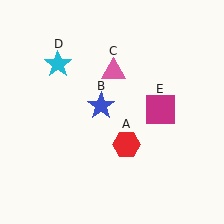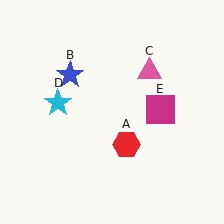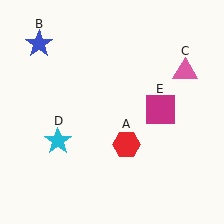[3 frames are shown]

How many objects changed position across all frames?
3 objects changed position: blue star (object B), pink triangle (object C), cyan star (object D).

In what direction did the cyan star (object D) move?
The cyan star (object D) moved down.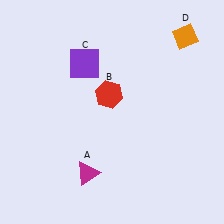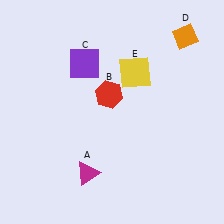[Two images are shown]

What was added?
A yellow square (E) was added in Image 2.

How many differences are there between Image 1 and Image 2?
There is 1 difference between the two images.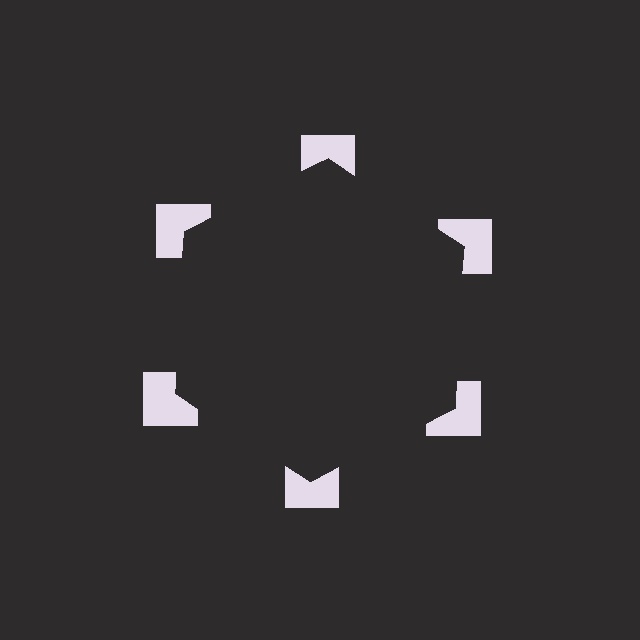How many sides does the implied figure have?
6 sides.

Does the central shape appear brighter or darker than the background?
It typically appears slightly darker than the background, even though no actual brightness change is drawn.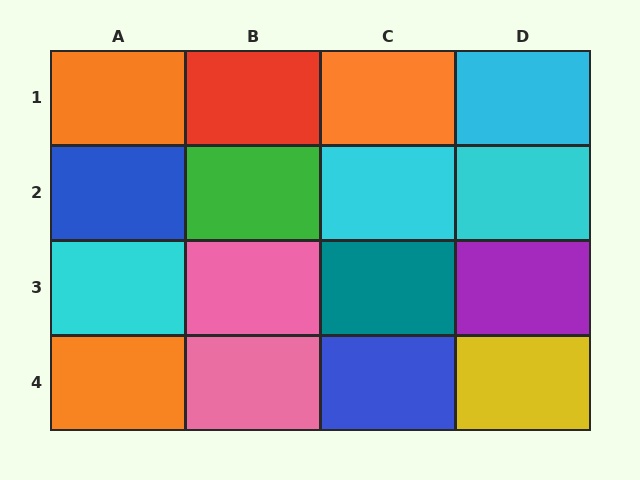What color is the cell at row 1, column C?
Orange.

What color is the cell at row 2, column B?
Green.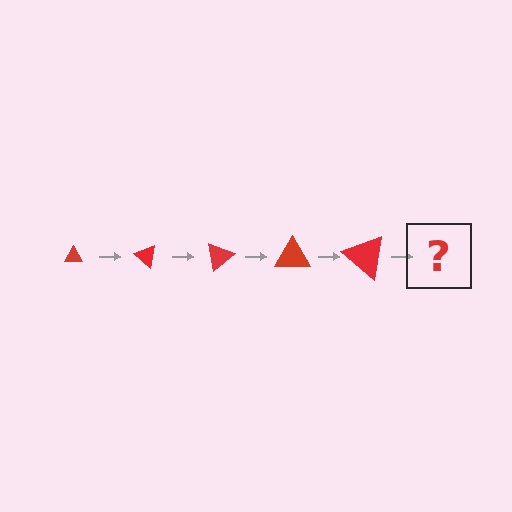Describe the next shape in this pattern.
It should be a triangle, larger than the previous one and rotated 200 degrees from the start.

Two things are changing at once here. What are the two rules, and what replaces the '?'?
The two rules are that the triangle grows larger each step and it rotates 40 degrees each step. The '?' should be a triangle, larger than the previous one and rotated 200 degrees from the start.